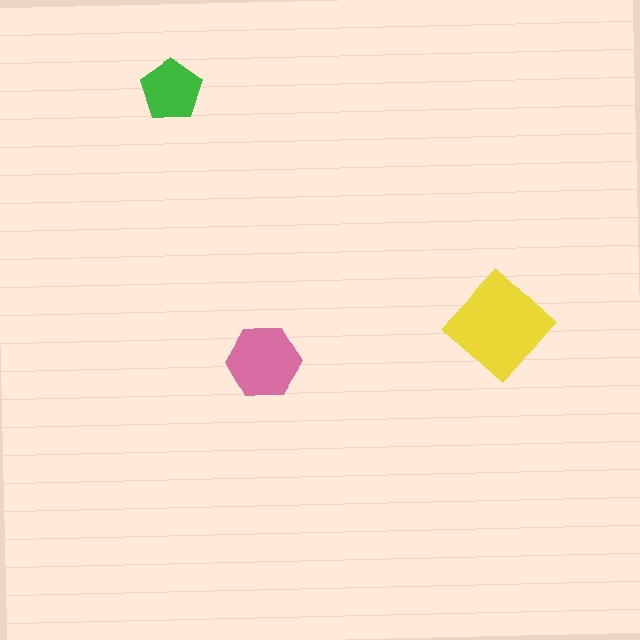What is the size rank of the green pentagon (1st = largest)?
3rd.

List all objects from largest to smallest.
The yellow diamond, the pink hexagon, the green pentagon.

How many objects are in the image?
There are 3 objects in the image.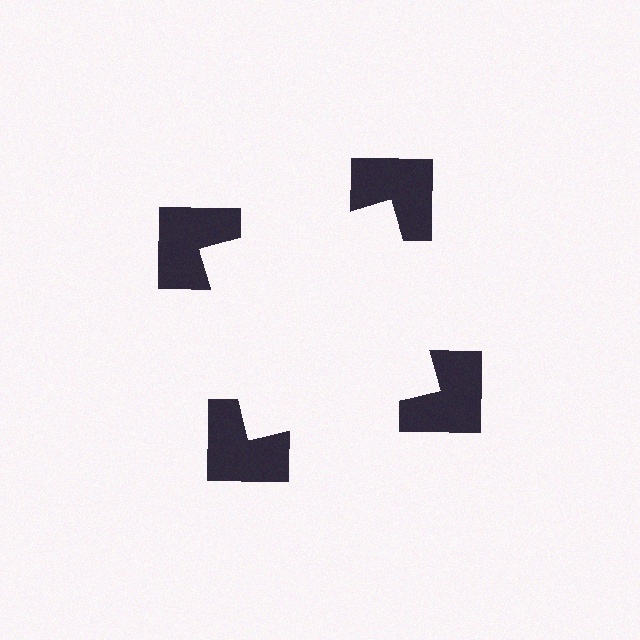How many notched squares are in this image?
There are 4 — one at each vertex of the illusory square.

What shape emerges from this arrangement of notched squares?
An illusory square — its edges are inferred from the aligned wedge cuts in the notched squares, not physically drawn.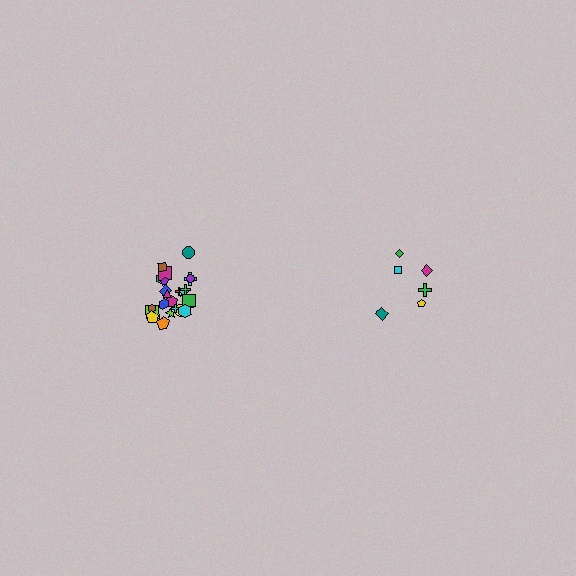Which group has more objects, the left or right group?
The left group.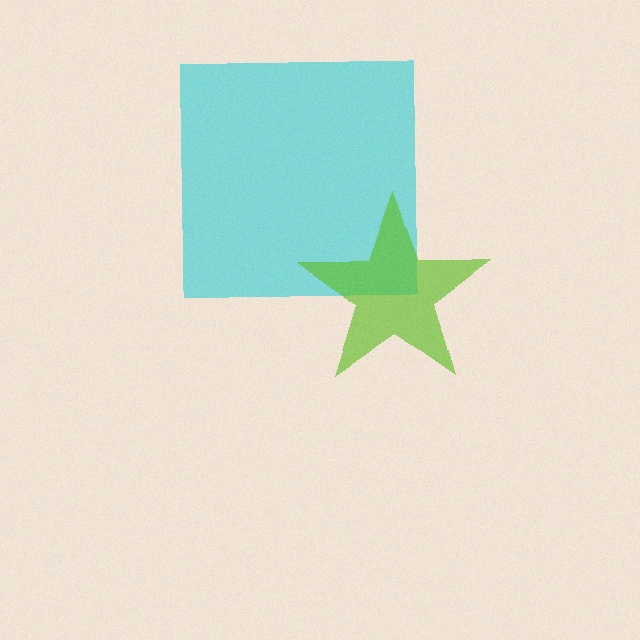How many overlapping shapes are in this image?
There are 2 overlapping shapes in the image.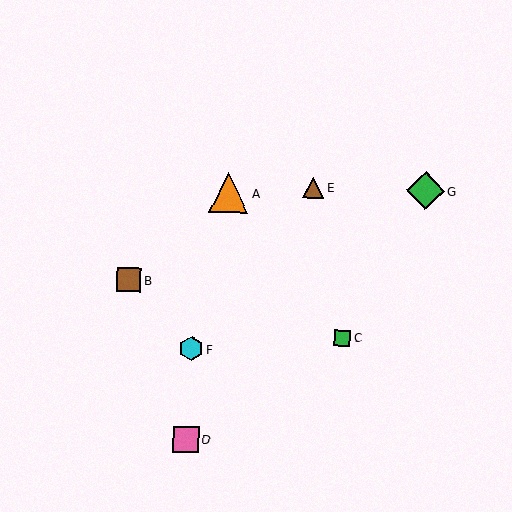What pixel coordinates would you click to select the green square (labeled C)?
Click at (343, 338) to select the green square C.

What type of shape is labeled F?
Shape F is a cyan hexagon.